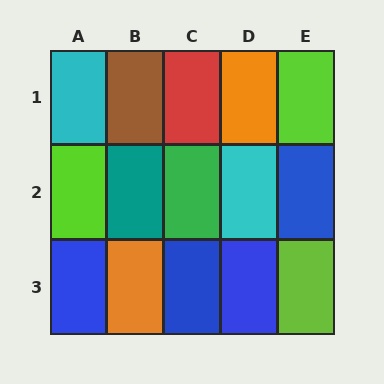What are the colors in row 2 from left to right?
Lime, teal, green, cyan, blue.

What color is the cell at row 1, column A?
Cyan.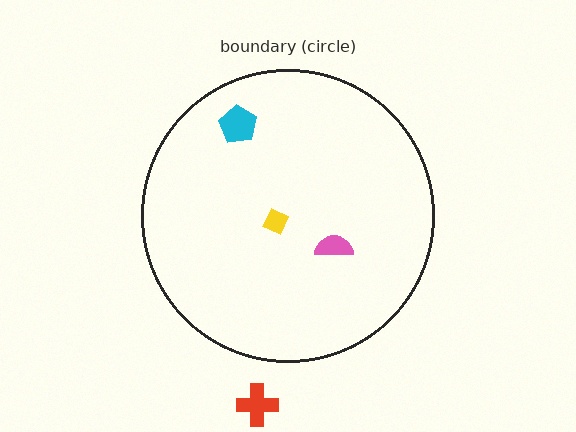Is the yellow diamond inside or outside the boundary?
Inside.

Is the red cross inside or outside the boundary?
Outside.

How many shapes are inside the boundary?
3 inside, 1 outside.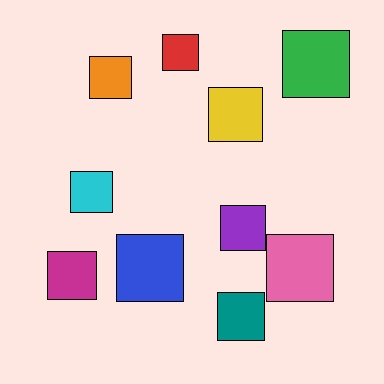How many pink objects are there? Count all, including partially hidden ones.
There is 1 pink object.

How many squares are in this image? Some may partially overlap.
There are 10 squares.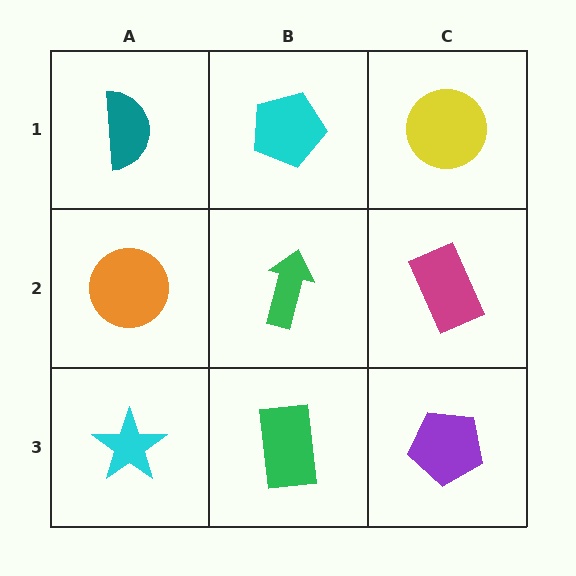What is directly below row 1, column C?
A magenta rectangle.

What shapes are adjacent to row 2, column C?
A yellow circle (row 1, column C), a purple pentagon (row 3, column C), a green arrow (row 2, column B).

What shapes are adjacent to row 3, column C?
A magenta rectangle (row 2, column C), a green rectangle (row 3, column B).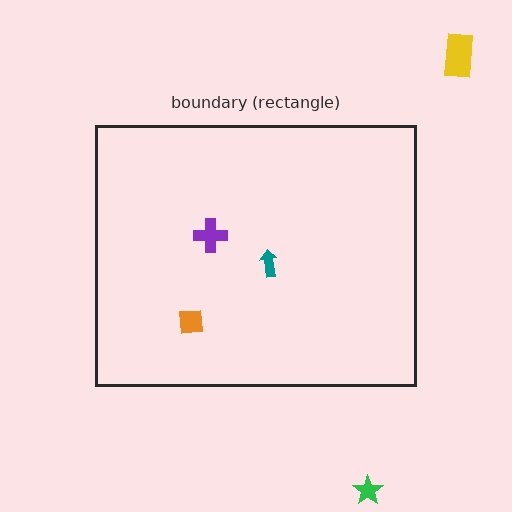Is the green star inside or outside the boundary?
Outside.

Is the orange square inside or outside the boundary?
Inside.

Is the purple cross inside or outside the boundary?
Inside.